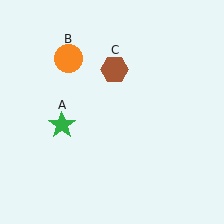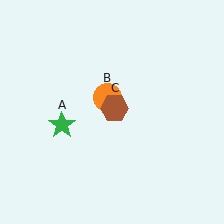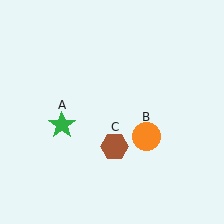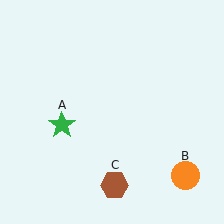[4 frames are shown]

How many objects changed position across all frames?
2 objects changed position: orange circle (object B), brown hexagon (object C).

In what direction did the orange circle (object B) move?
The orange circle (object B) moved down and to the right.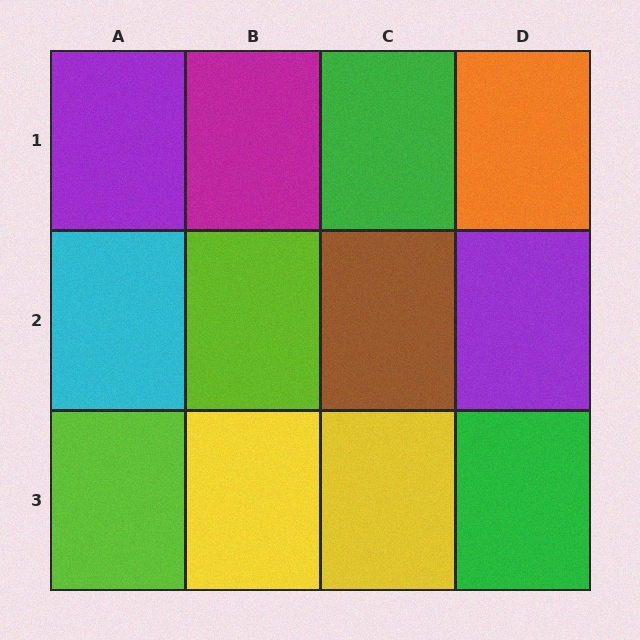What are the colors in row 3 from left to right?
Lime, yellow, yellow, green.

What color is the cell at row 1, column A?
Purple.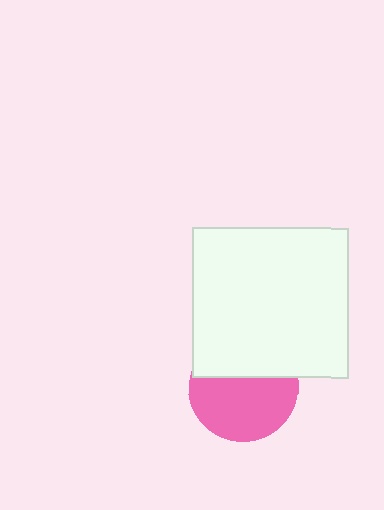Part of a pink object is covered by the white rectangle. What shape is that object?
It is a circle.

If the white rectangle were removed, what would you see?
You would see the complete pink circle.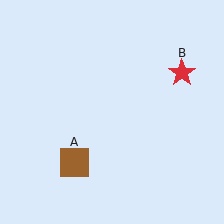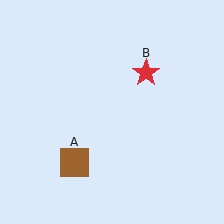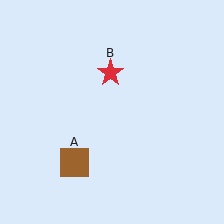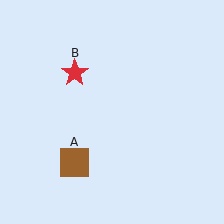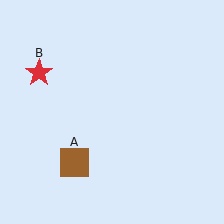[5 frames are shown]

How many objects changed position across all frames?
1 object changed position: red star (object B).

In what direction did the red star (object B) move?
The red star (object B) moved left.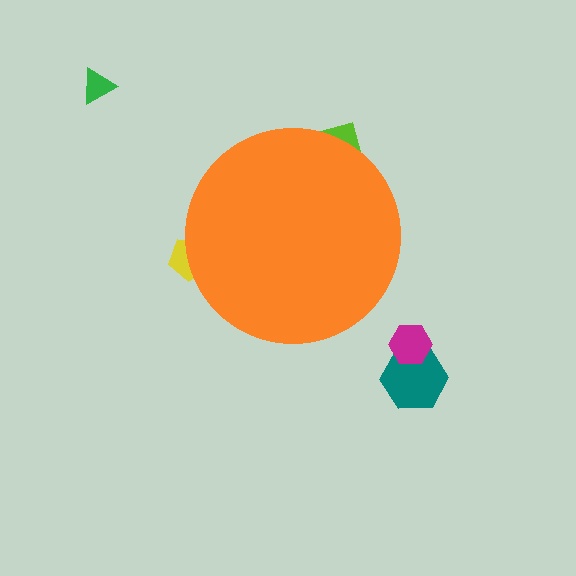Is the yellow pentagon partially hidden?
Yes, the yellow pentagon is partially hidden behind the orange circle.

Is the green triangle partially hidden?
No, the green triangle is fully visible.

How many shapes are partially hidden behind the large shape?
2 shapes are partially hidden.